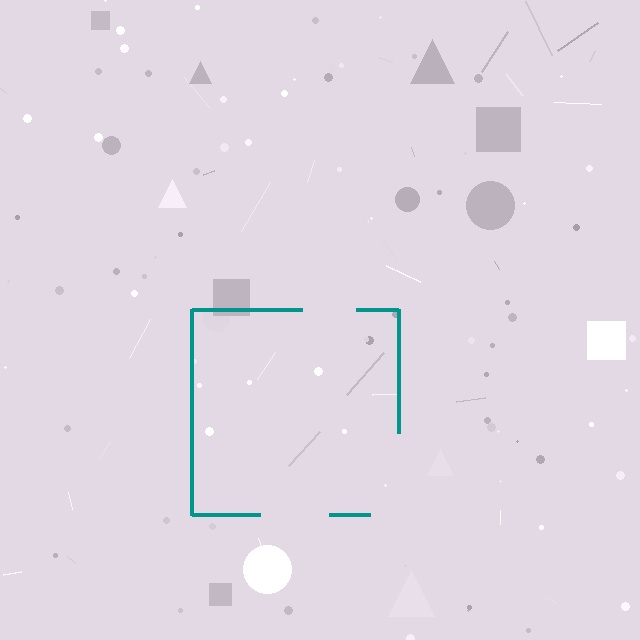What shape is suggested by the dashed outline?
The dashed outline suggests a square.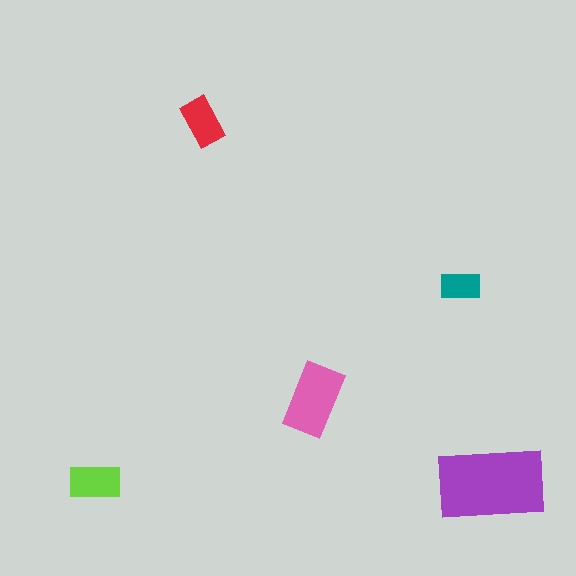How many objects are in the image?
There are 5 objects in the image.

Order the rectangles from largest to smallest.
the purple one, the pink one, the lime one, the red one, the teal one.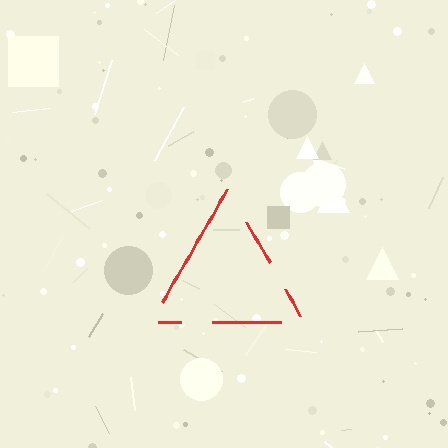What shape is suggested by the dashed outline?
The dashed outline suggests a triangle.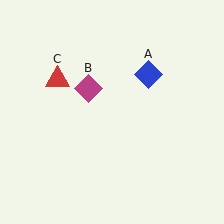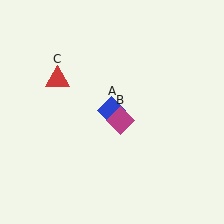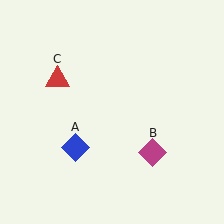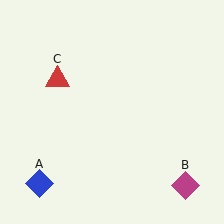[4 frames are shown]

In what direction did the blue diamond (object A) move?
The blue diamond (object A) moved down and to the left.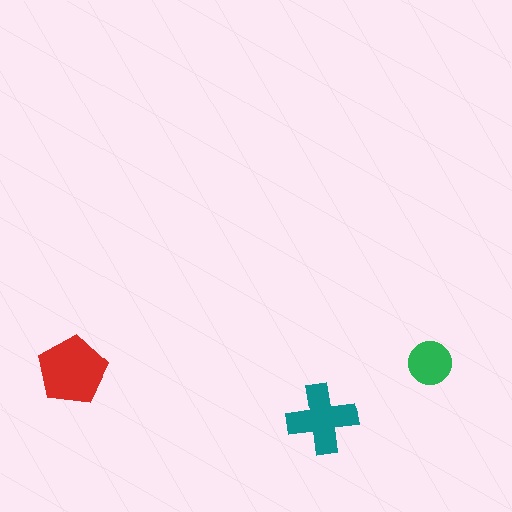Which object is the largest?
The red pentagon.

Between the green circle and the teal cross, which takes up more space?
The teal cross.